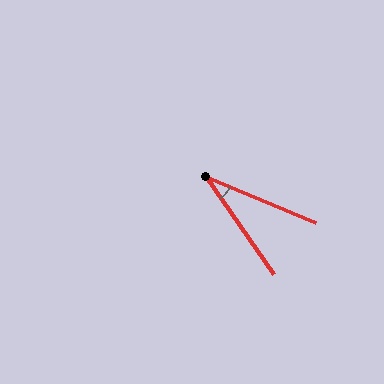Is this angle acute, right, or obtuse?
It is acute.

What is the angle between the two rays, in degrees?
Approximately 32 degrees.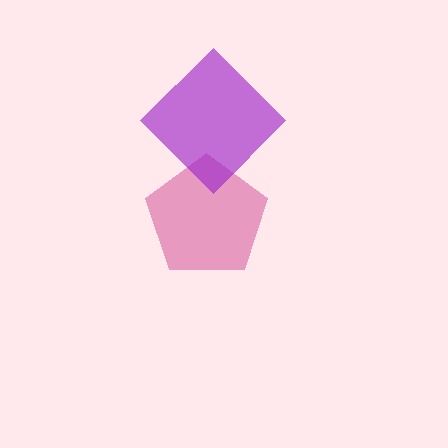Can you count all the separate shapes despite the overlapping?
Yes, there are 2 separate shapes.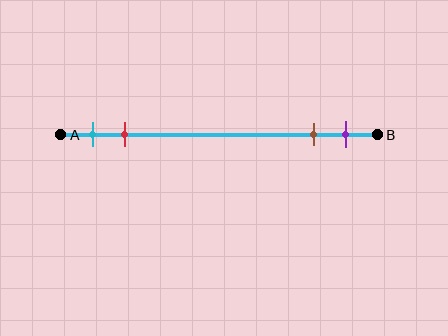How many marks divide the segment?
There are 4 marks dividing the segment.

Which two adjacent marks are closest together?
The brown and purple marks are the closest adjacent pair.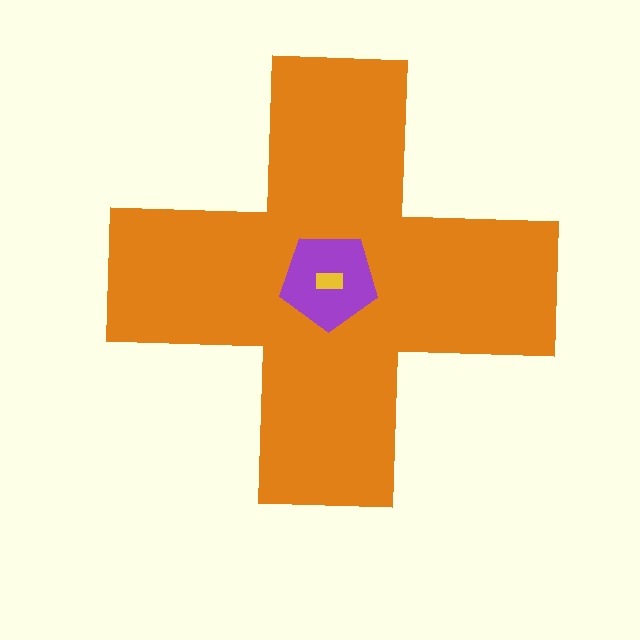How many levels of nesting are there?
3.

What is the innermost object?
The yellow rectangle.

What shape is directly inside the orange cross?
The purple pentagon.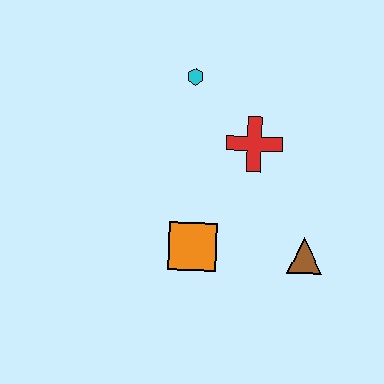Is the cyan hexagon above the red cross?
Yes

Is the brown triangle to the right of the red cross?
Yes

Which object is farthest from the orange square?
The cyan hexagon is farthest from the orange square.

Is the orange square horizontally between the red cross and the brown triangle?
No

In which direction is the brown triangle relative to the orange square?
The brown triangle is to the right of the orange square.